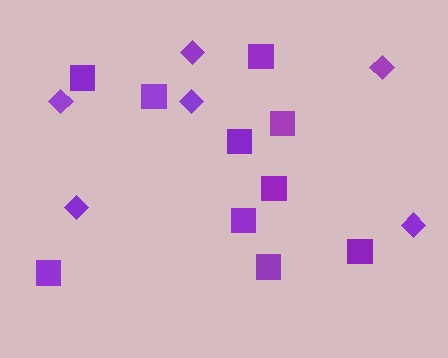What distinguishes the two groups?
There are 2 groups: one group of diamonds (6) and one group of squares (10).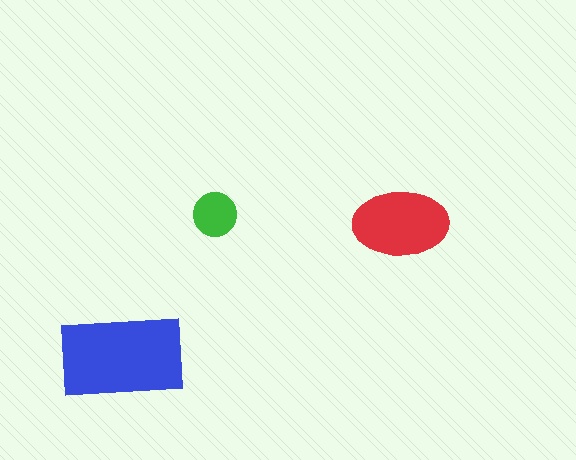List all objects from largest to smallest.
The blue rectangle, the red ellipse, the green circle.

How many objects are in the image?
There are 3 objects in the image.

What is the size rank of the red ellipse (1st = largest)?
2nd.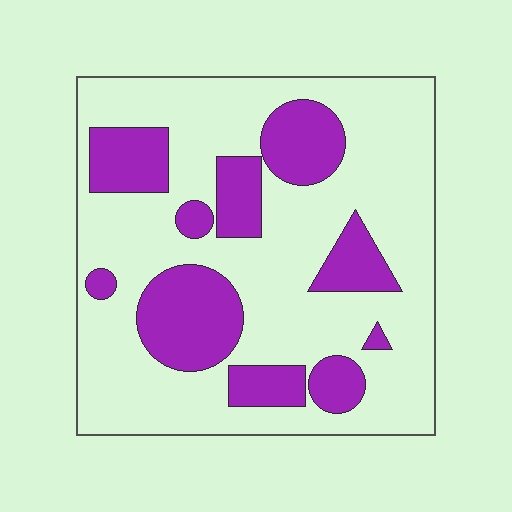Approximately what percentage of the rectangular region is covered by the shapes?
Approximately 30%.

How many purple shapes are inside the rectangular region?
10.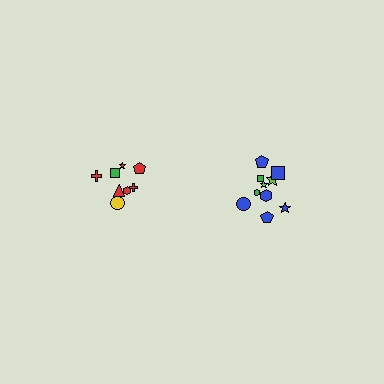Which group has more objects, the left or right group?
The right group.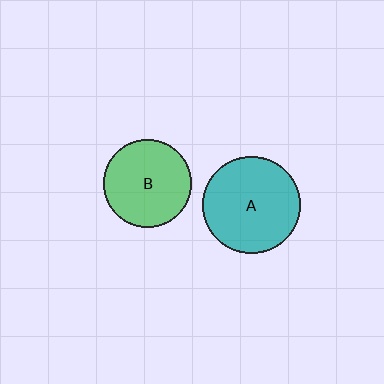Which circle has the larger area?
Circle A (teal).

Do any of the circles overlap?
No, none of the circles overlap.